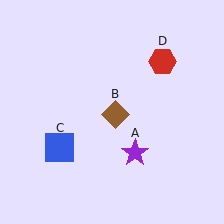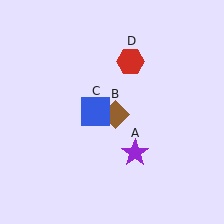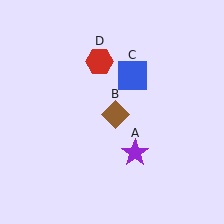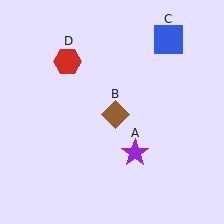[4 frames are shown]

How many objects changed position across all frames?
2 objects changed position: blue square (object C), red hexagon (object D).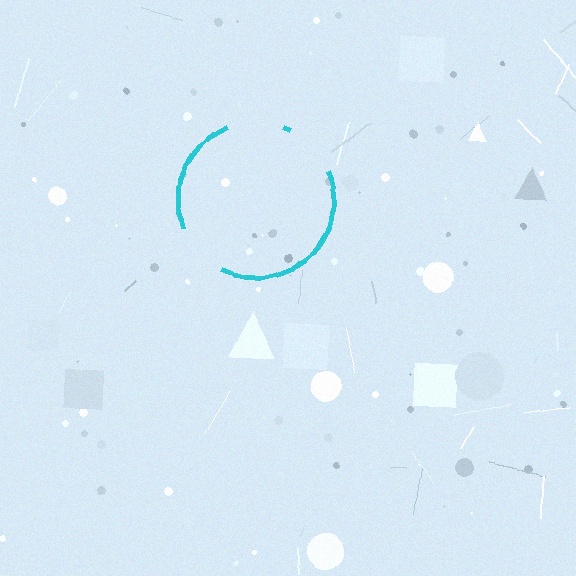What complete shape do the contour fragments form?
The contour fragments form a circle.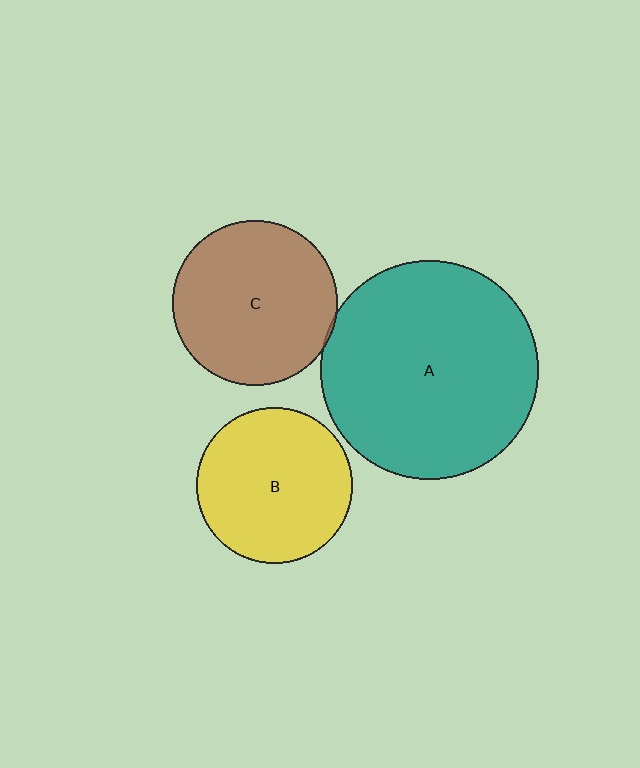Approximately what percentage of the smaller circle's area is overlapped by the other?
Approximately 5%.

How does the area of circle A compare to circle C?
Approximately 1.8 times.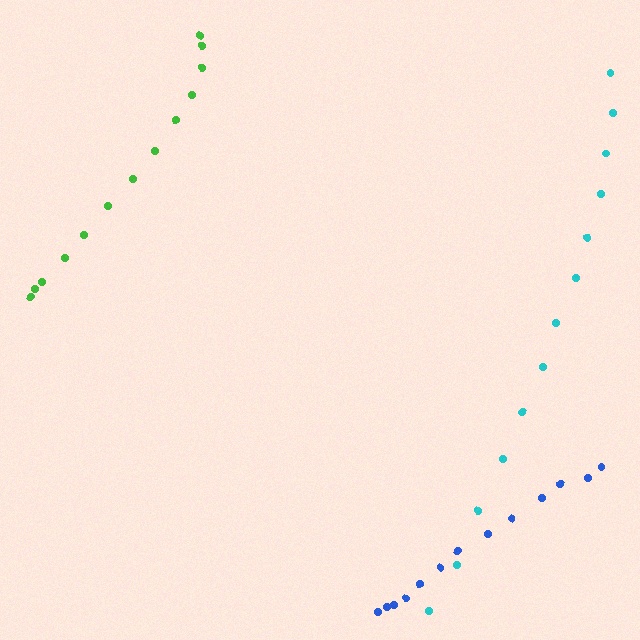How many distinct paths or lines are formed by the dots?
There are 3 distinct paths.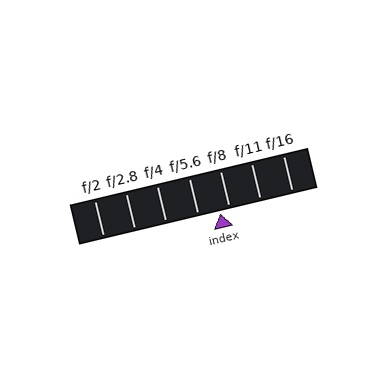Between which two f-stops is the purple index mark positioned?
The index mark is between f/5.6 and f/8.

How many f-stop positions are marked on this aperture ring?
There are 7 f-stop positions marked.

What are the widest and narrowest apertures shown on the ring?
The widest aperture shown is f/2 and the narrowest is f/16.